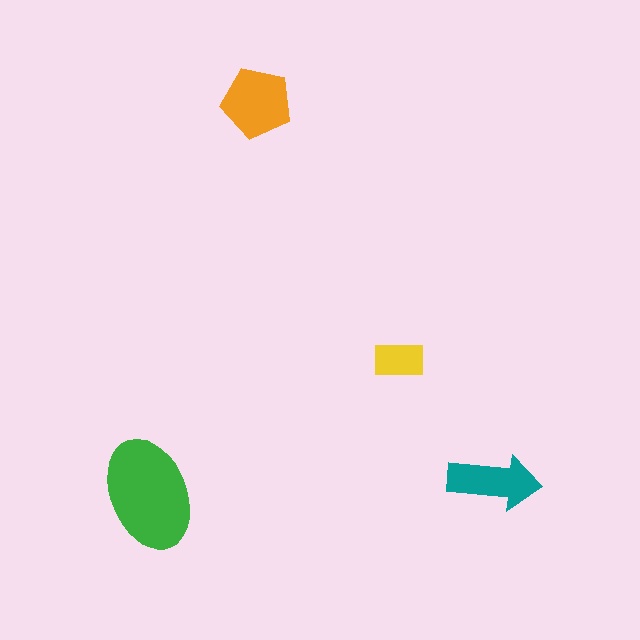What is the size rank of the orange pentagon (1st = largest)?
2nd.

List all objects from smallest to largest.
The yellow rectangle, the teal arrow, the orange pentagon, the green ellipse.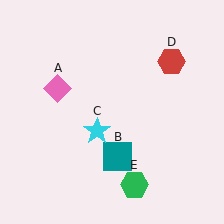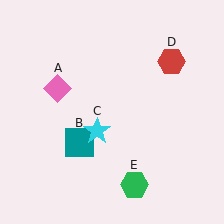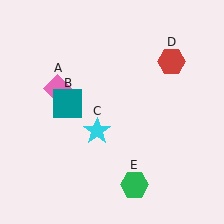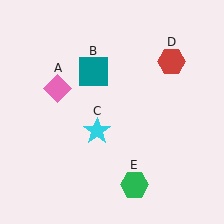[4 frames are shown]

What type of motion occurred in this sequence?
The teal square (object B) rotated clockwise around the center of the scene.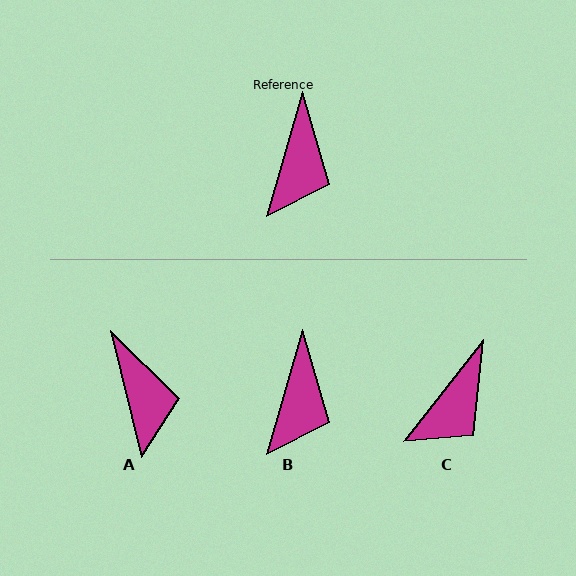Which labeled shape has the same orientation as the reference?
B.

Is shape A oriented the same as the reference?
No, it is off by about 30 degrees.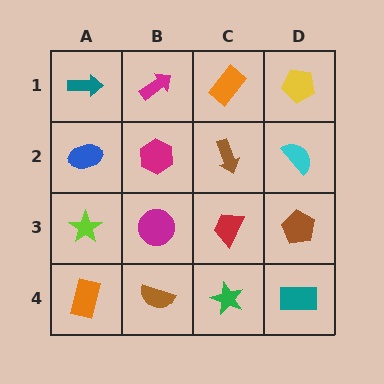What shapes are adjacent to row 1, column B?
A magenta hexagon (row 2, column B), a teal arrow (row 1, column A), an orange rectangle (row 1, column C).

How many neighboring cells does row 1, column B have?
3.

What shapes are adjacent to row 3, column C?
A brown arrow (row 2, column C), a green star (row 4, column C), a magenta circle (row 3, column B), a brown pentagon (row 3, column D).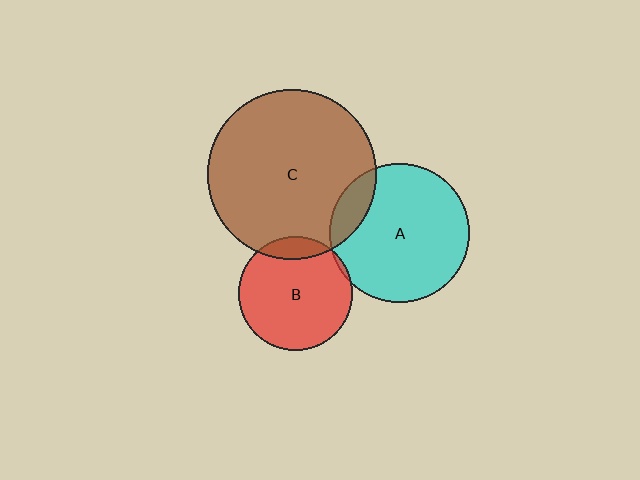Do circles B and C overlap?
Yes.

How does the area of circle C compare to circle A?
Approximately 1.5 times.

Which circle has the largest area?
Circle C (brown).